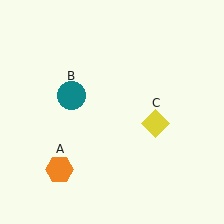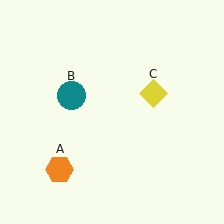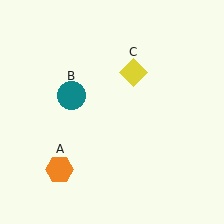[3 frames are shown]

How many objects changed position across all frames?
1 object changed position: yellow diamond (object C).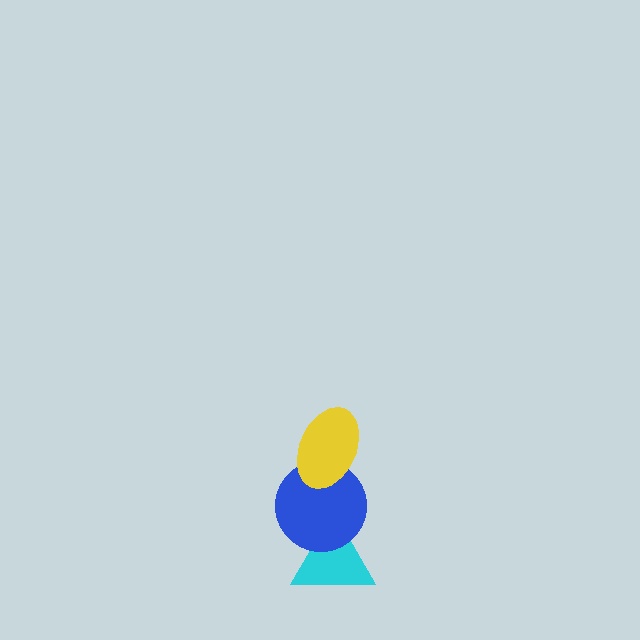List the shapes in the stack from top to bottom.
From top to bottom: the yellow ellipse, the blue circle, the cyan triangle.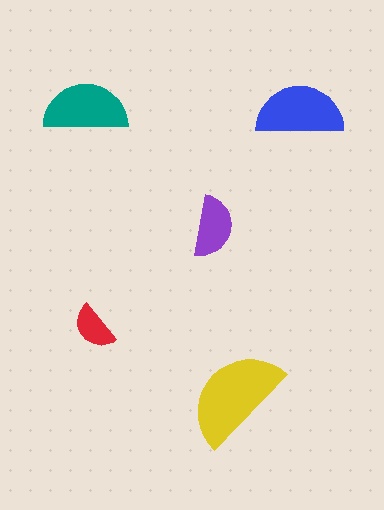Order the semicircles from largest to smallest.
the yellow one, the blue one, the teal one, the purple one, the red one.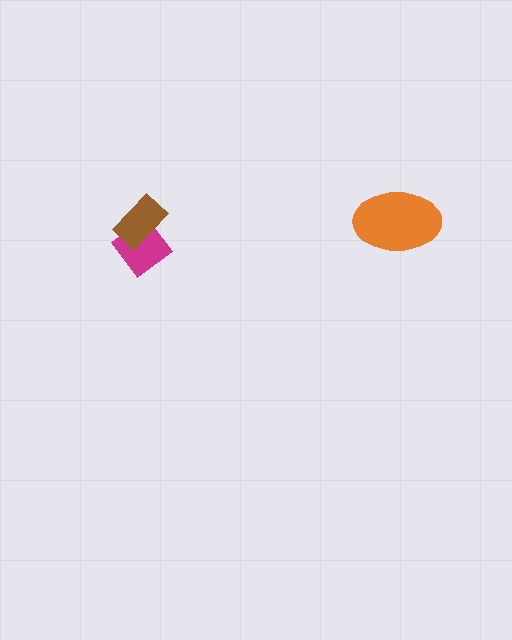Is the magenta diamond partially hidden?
Yes, it is partially covered by another shape.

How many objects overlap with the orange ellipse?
0 objects overlap with the orange ellipse.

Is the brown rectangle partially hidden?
No, no other shape covers it.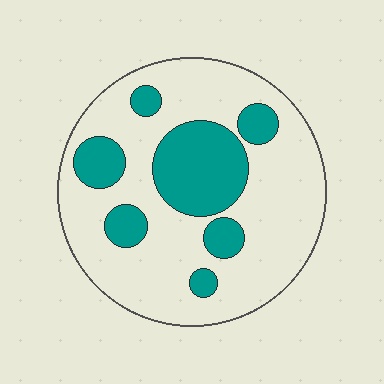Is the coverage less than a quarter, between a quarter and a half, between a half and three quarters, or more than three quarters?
Between a quarter and a half.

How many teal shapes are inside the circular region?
7.